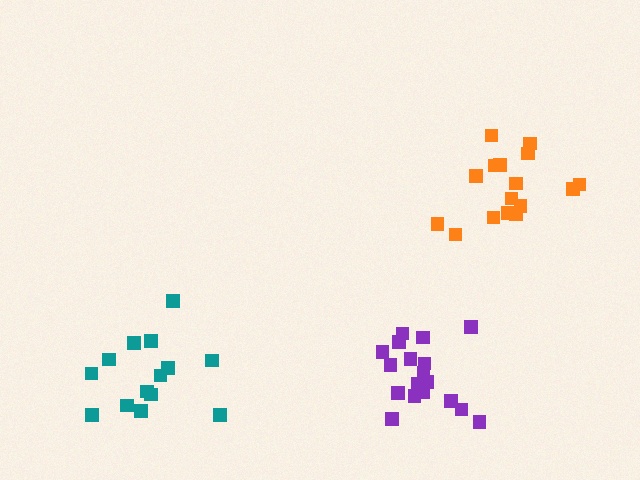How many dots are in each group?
Group 1: 16 dots, Group 2: 14 dots, Group 3: 18 dots (48 total).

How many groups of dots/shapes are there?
There are 3 groups.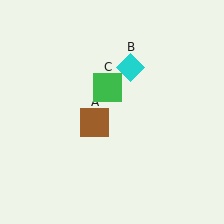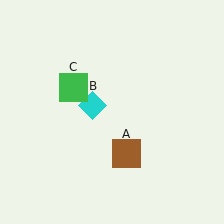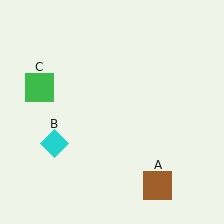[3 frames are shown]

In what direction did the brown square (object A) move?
The brown square (object A) moved down and to the right.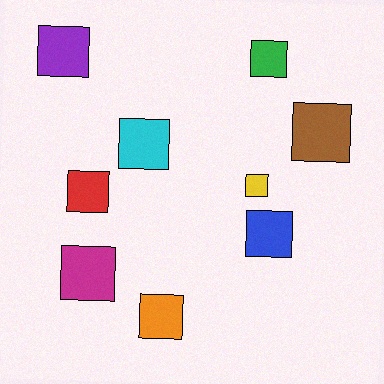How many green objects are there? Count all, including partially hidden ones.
There is 1 green object.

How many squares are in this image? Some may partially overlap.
There are 9 squares.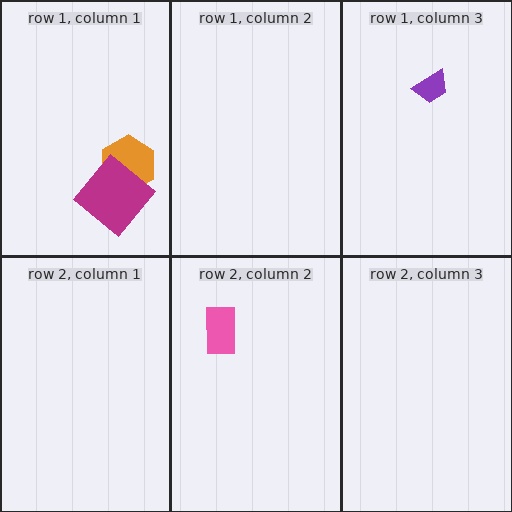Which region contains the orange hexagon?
The row 1, column 1 region.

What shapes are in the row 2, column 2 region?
The pink rectangle.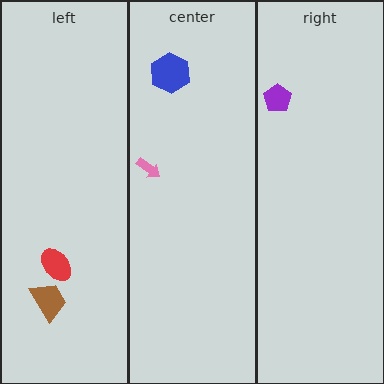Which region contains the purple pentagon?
The right region.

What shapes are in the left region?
The red ellipse, the brown trapezoid.